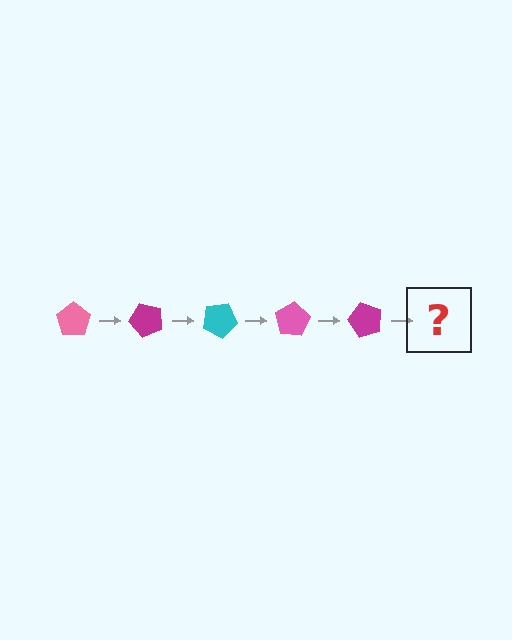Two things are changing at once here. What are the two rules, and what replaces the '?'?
The two rules are that it rotates 50 degrees each step and the color cycles through pink, magenta, and cyan. The '?' should be a cyan pentagon, rotated 250 degrees from the start.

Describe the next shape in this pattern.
It should be a cyan pentagon, rotated 250 degrees from the start.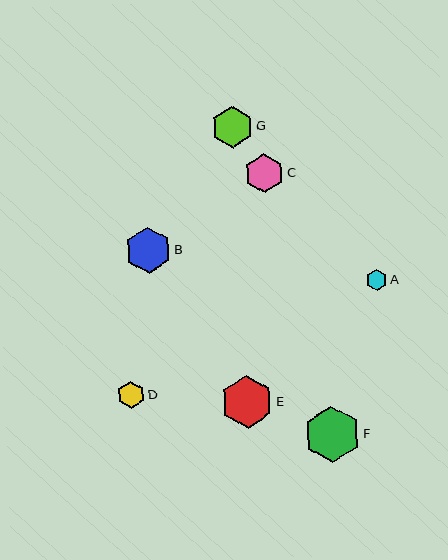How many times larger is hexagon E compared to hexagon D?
Hexagon E is approximately 1.9 times the size of hexagon D.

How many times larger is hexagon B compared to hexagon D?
Hexagon B is approximately 1.7 times the size of hexagon D.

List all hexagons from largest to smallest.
From largest to smallest: F, E, B, G, C, D, A.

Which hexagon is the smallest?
Hexagon A is the smallest with a size of approximately 22 pixels.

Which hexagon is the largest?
Hexagon F is the largest with a size of approximately 57 pixels.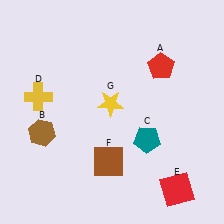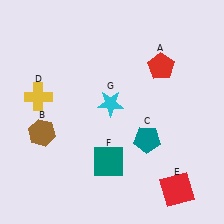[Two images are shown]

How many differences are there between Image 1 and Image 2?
There are 2 differences between the two images.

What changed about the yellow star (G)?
In Image 1, G is yellow. In Image 2, it changed to cyan.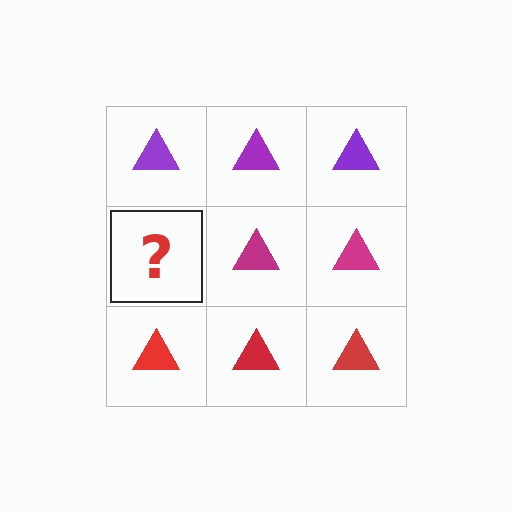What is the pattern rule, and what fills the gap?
The rule is that each row has a consistent color. The gap should be filled with a magenta triangle.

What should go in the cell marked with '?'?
The missing cell should contain a magenta triangle.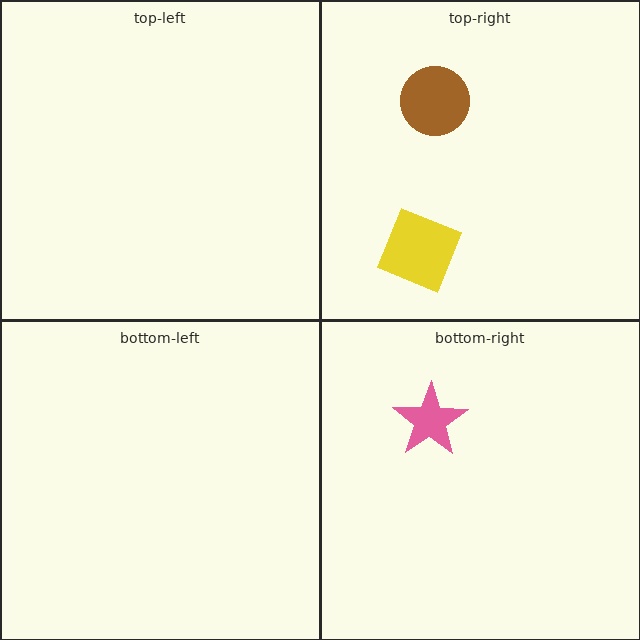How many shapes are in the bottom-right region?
1.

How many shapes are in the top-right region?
2.